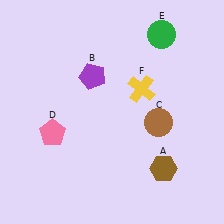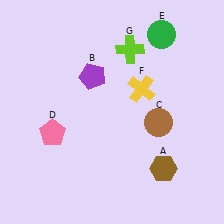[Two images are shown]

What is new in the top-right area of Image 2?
A lime cross (G) was added in the top-right area of Image 2.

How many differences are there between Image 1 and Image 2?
There is 1 difference between the two images.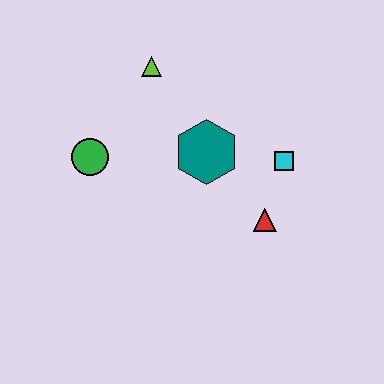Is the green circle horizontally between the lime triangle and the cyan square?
No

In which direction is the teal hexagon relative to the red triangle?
The teal hexagon is above the red triangle.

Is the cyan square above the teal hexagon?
No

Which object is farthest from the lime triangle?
The red triangle is farthest from the lime triangle.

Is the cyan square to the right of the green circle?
Yes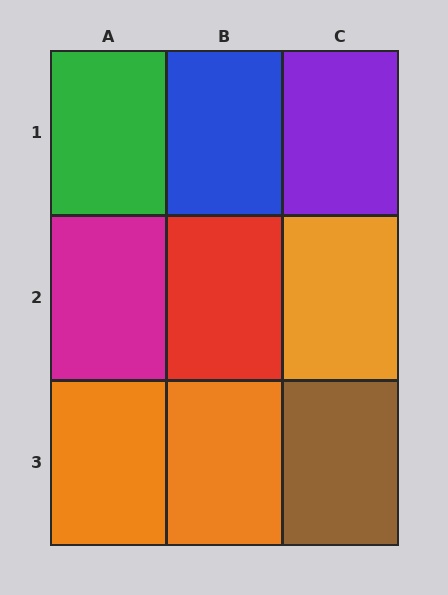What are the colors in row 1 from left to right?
Green, blue, purple.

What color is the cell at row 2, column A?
Magenta.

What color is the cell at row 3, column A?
Orange.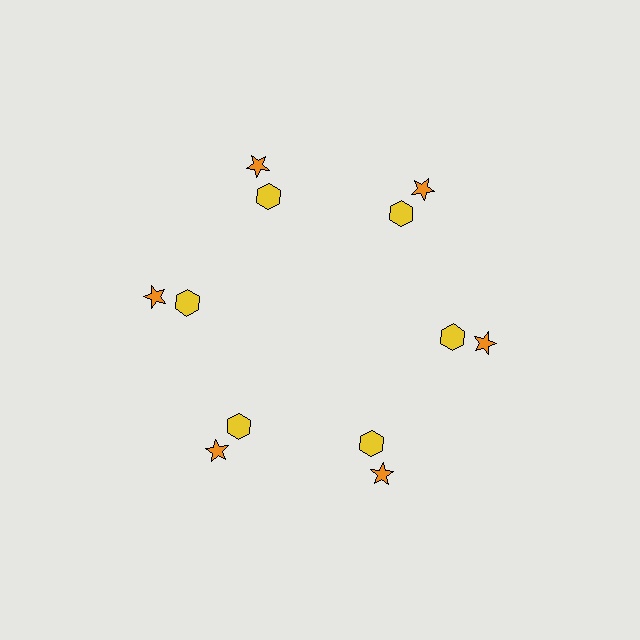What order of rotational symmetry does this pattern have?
This pattern has 6-fold rotational symmetry.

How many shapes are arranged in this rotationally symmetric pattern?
There are 12 shapes, arranged in 6 groups of 2.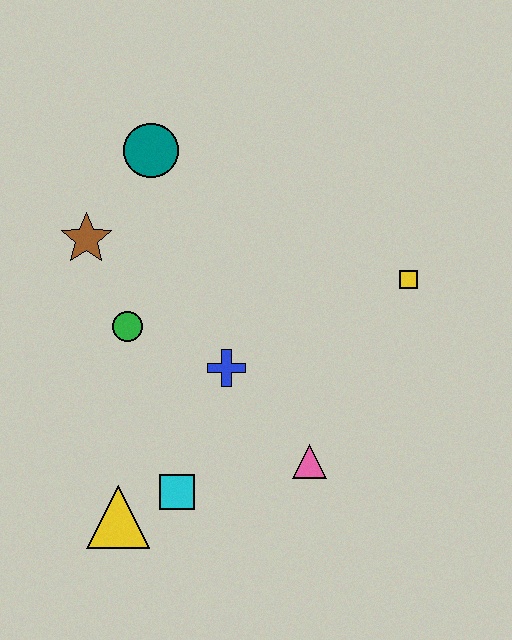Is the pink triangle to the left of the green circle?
No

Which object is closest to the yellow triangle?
The cyan square is closest to the yellow triangle.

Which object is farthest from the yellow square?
The yellow triangle is farthest from the yellow square.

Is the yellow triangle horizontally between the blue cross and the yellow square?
No